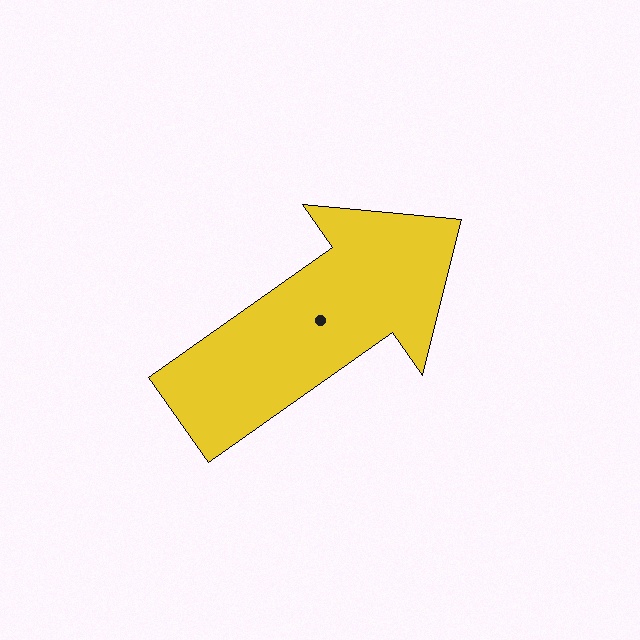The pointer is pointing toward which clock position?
Roughly 2 o'clock.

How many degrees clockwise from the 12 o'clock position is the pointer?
Approximately 55 degrees.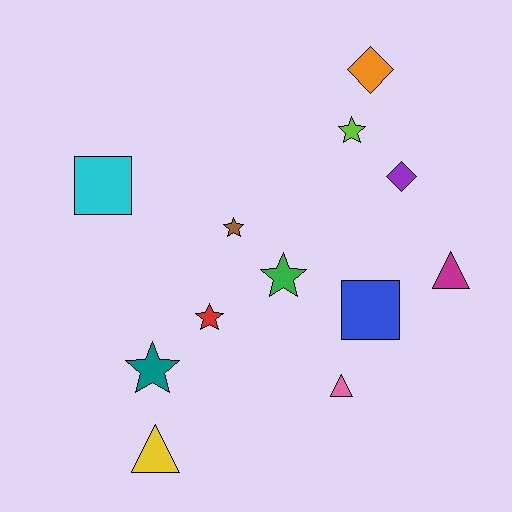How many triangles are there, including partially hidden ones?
There are 3 triangles.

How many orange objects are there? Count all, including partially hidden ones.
There is 1 orange object.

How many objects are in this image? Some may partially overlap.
There are 12 objects.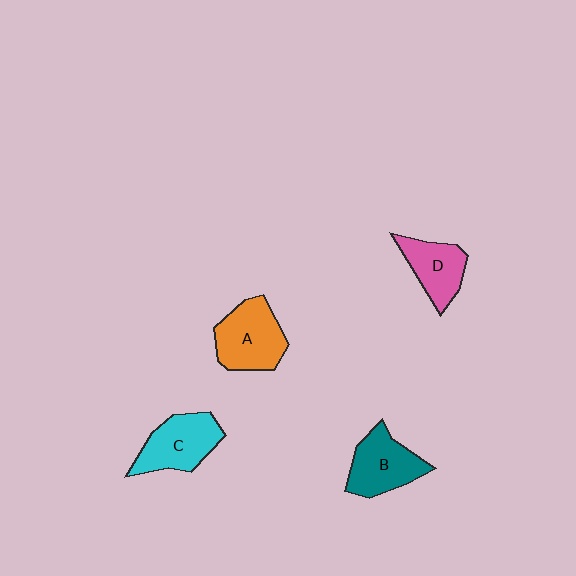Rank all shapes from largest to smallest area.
From largest to smallest: A (orange), C (cyan), B (teal), D (pink).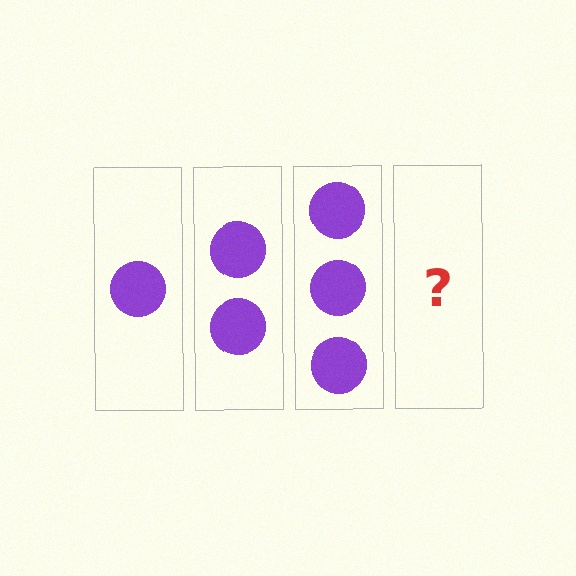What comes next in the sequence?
The next element should be 4 circles.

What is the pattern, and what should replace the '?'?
The pattern is that each step adds one more circle. The '?' should be 4 circles.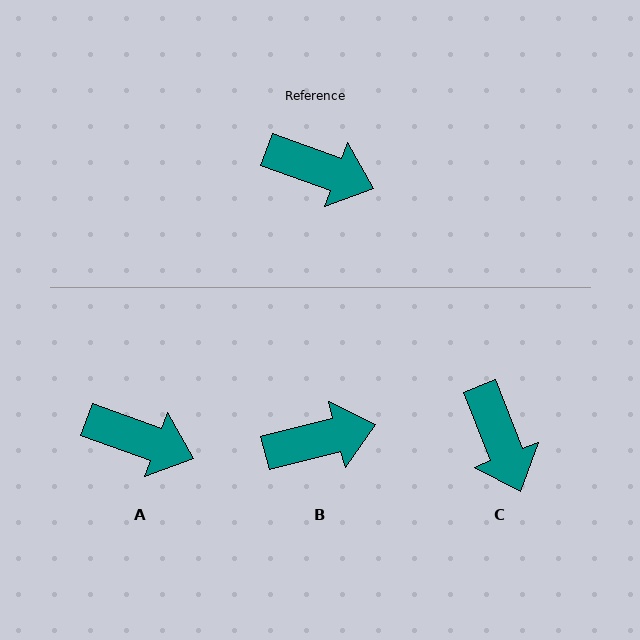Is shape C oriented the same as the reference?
No, it is off by about 48 degrees.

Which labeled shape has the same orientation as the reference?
A.